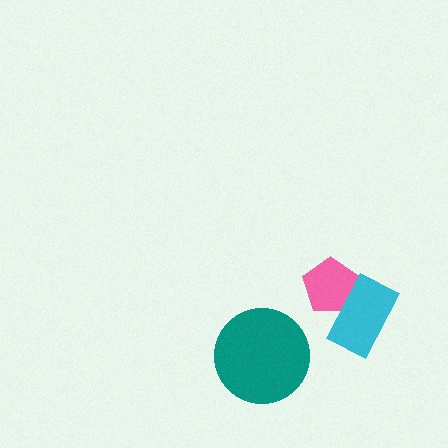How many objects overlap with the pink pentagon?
1 object overlaps with the pink pentagon.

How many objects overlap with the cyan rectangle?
1 object overlaps with the cyan rectangle.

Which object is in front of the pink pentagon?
The cyan rectangle is in front of the pink pentagon.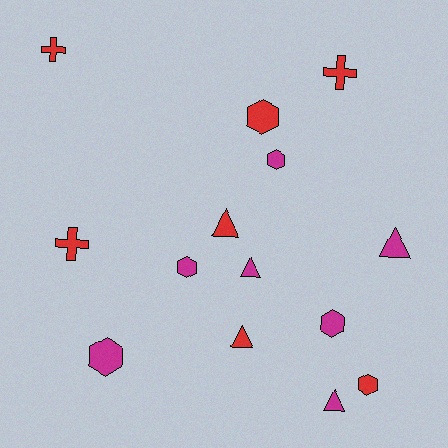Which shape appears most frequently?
Hexagon, with 6 objects.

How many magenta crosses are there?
There are no magenta crosses.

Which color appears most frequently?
Magenta, with 7 objects.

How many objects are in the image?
There are 14 objects.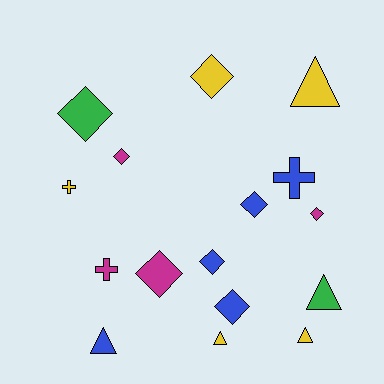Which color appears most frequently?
Blue, with 5 objects.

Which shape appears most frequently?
Diamond, with 8 objects.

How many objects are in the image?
There are 16 objects.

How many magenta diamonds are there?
There are 3 magenta diamonds.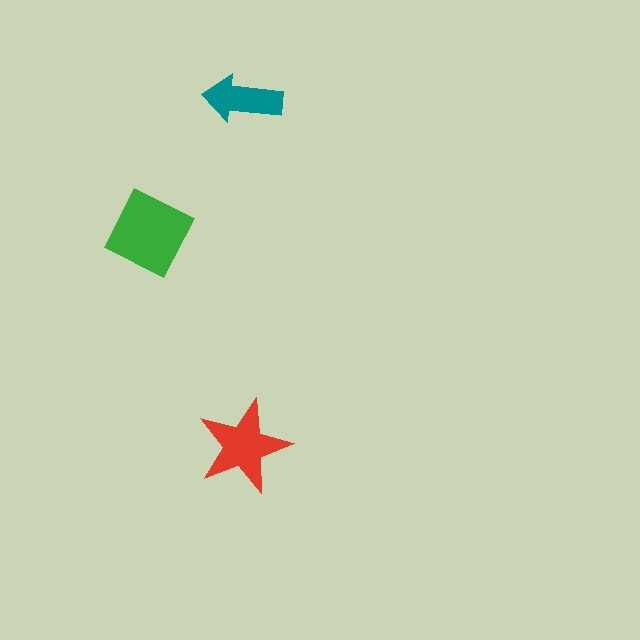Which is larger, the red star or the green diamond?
The green diamond.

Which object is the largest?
The green diamond.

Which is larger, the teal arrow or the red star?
The red star.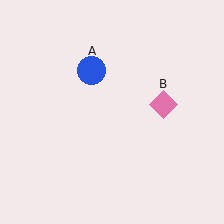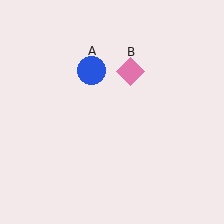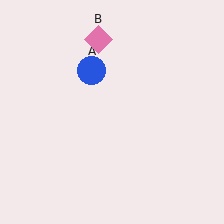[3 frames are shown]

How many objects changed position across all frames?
1 object changed position: pink diamond (object B).